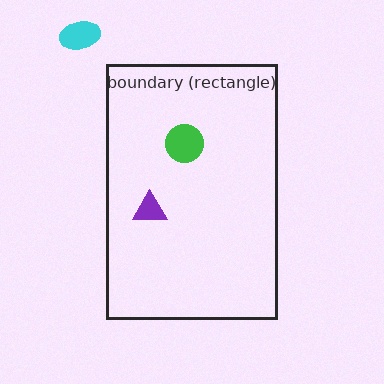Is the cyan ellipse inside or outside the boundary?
Outside.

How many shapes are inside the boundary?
2 inside, 1 outside.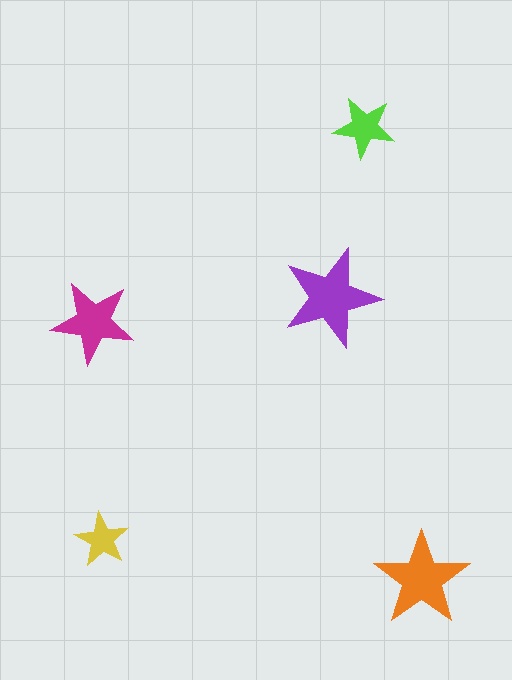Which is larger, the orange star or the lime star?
The orange one.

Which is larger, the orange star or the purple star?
The purple one.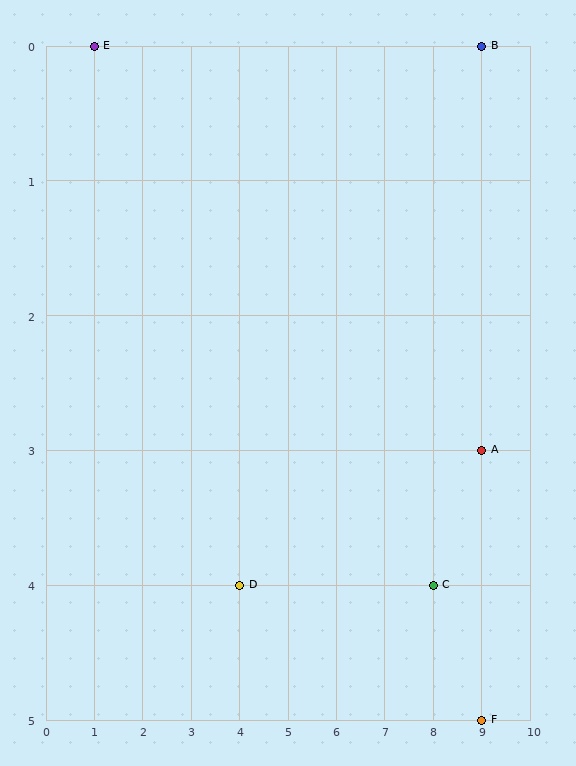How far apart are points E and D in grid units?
Points E and D are 3 columns and 4 rows apart (about 5.0 grid units diagonally).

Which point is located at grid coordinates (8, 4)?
Point C is at (8, 4).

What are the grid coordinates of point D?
Point D is at grid coordinates (4, 4).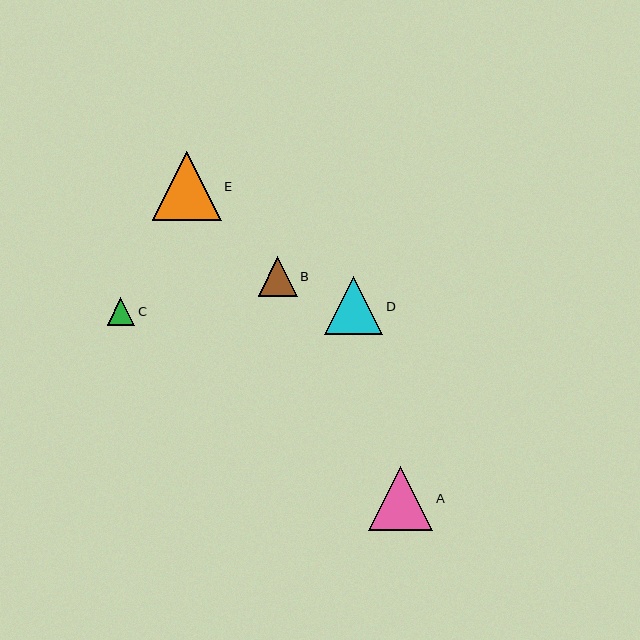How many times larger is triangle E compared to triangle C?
Triangle E is approximately 2.5 times the size of triangle C.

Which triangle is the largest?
Triangle E is the largest with a size of approximately 69 pixels.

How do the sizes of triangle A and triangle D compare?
Triangle A and triangle D are approximately the same size.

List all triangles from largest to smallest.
From largest to smallest: E, A, D, B, C.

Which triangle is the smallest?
Triangle C is the smallest with a size of approximately 28 pixels.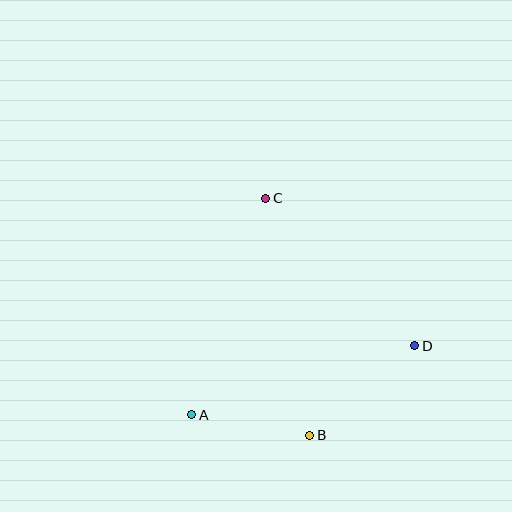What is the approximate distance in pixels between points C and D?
The distance between C and D is approximately 210 pixels.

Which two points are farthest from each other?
Points B and C are farthest from each other.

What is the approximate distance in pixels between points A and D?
The distance between A and D is approximately 233 pixels.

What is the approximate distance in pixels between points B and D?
The distance between B and D is approximately 138 pixels.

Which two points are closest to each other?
Points A and B are closest to each other.